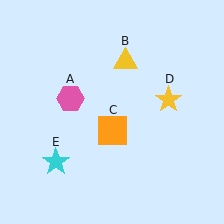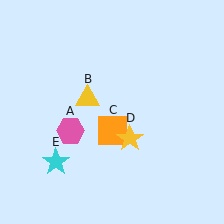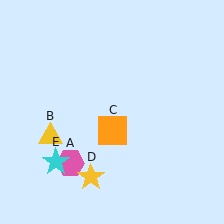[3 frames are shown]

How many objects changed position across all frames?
3 objects changed position: pink hexagon (object A), yellow triangle (object B), yellow star (object D).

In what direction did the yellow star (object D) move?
The yellow star (object D) moved down and to the left.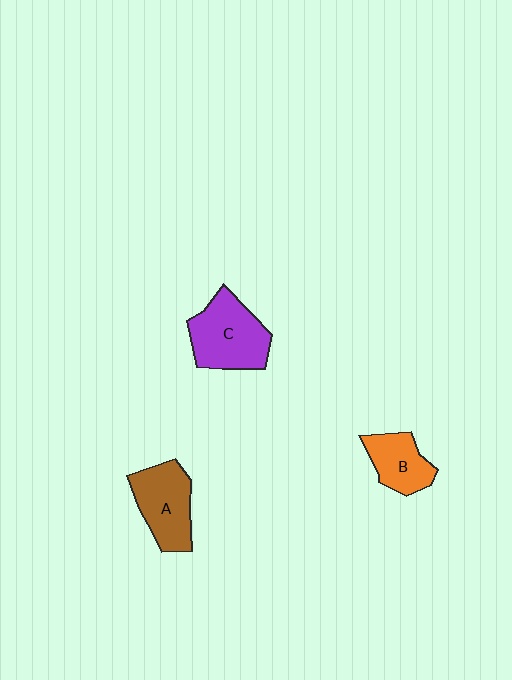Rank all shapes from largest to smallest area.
From largest to smallest: C (purple), A (brown), B (orange).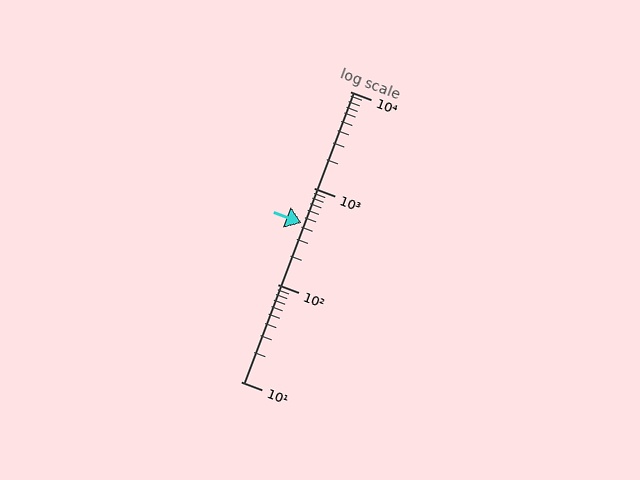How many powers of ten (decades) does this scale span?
The scale spans 3 decades, from 10 to 10000.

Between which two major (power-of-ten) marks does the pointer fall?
The pointer is between 100 and 1000.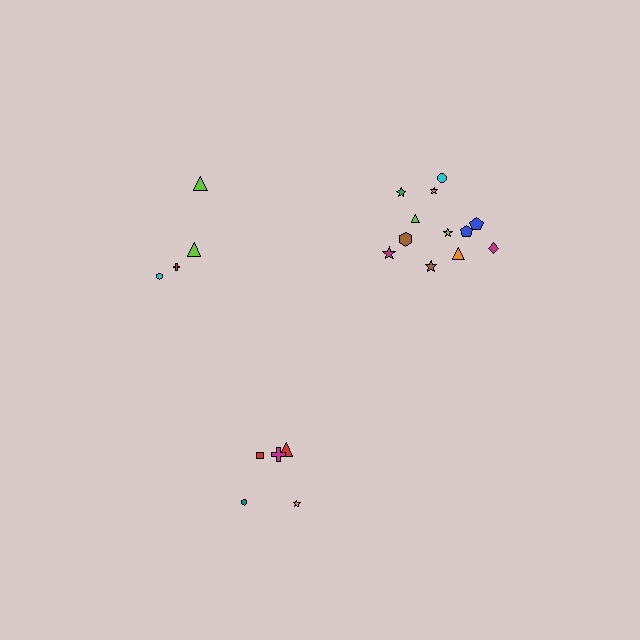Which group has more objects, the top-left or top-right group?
The top-right group.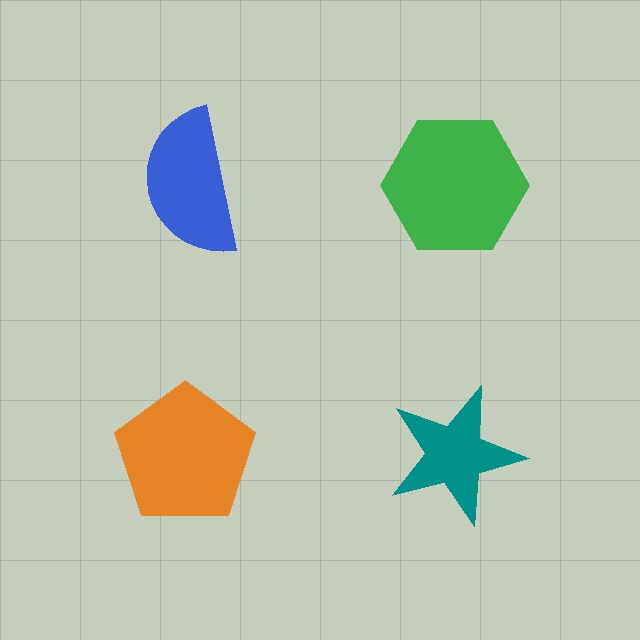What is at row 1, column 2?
A green hexagon.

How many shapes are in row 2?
2 shapes.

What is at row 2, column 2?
A teal star.